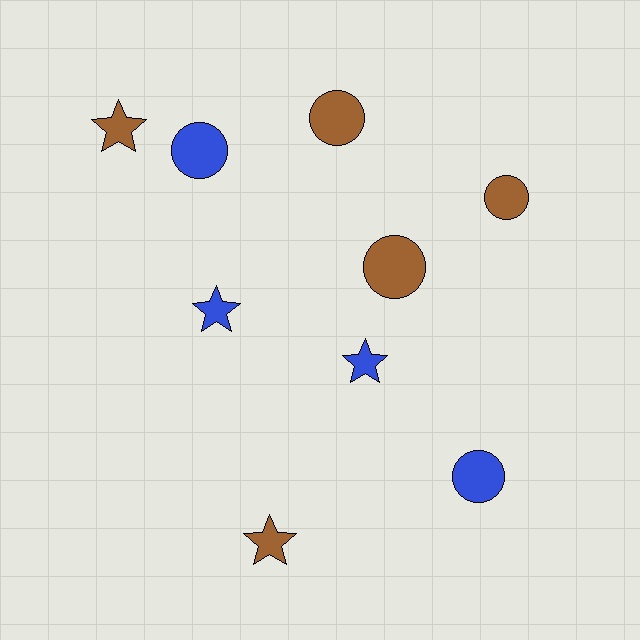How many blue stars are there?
There are 2 blue stars.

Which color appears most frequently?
Brown, with 5 objects.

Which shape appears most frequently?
Circle, with 5 objects.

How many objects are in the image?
There are 9 objects.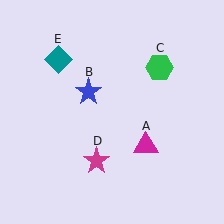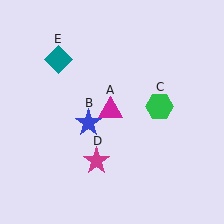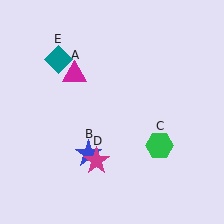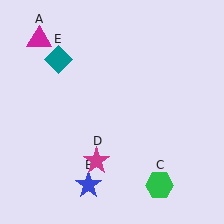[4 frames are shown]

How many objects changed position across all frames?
3 objects changed position: magenta triangle (object A), blue star (object B), green hexagon (object C).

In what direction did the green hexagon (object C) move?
The green hexagon (object C) moved down.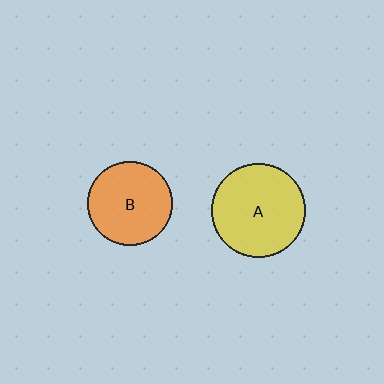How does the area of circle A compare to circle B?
Approximately 1.2 times.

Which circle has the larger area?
Circle A (yellow).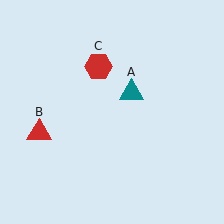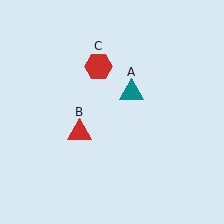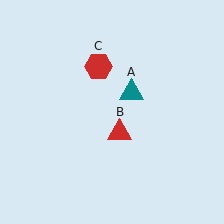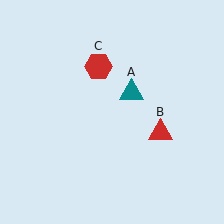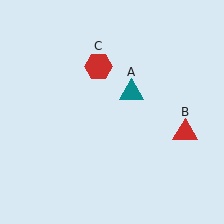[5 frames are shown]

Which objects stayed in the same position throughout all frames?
Teal triangle (object A) and red hexagon (object C) remained stationary.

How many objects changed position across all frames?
1 object changed position: red triangle (object B).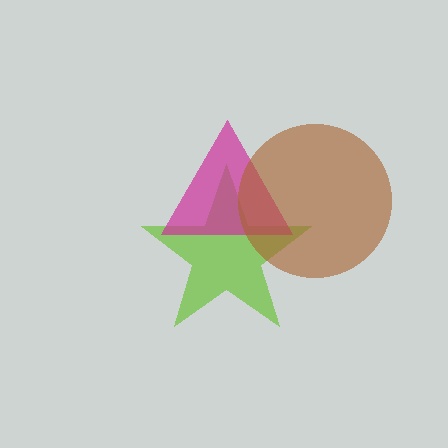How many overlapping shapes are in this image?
There are 3 overlapping shapes in the image.